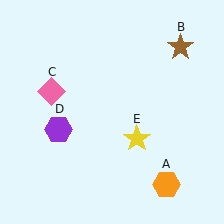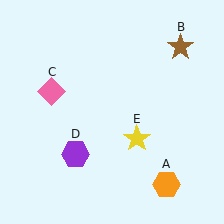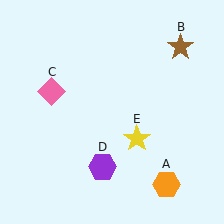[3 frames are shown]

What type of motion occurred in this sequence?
The purple hexagon (object D) rotated counterclockwise around the center of the scene.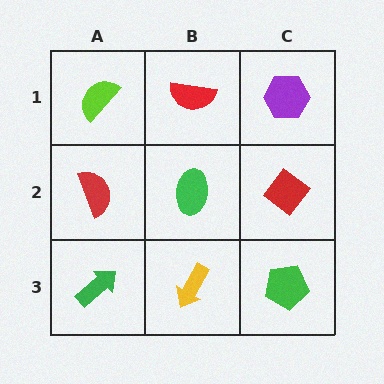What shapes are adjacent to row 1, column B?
A green ellipse (row 2, column B), a lime semicircle (row 1, column A), a purple hexagon (row 1, column C).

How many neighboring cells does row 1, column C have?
2.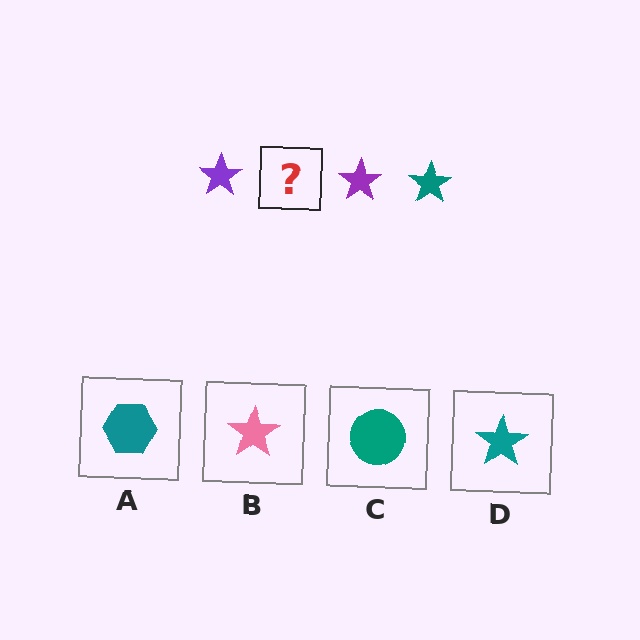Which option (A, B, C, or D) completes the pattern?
D.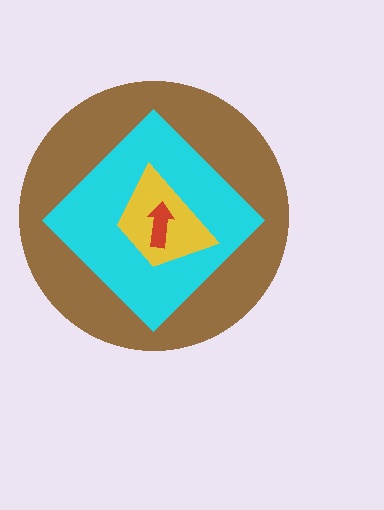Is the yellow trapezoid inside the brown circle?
Yes.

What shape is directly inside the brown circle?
The cyan diamond.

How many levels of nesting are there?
4.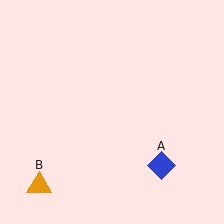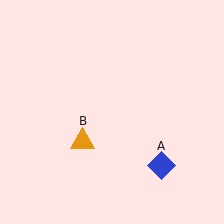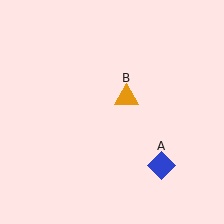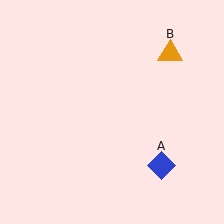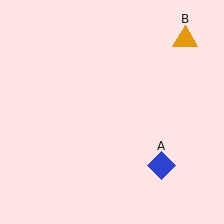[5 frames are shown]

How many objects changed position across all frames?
1 object changed position: orange triangle (object B).